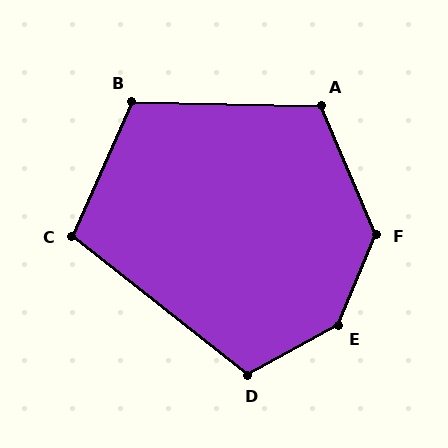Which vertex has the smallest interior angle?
C, at approximately 104 degrees.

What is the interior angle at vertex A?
Approximately 114 degrees (obtuse).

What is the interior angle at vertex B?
Approximately 113 degrees (obtuse).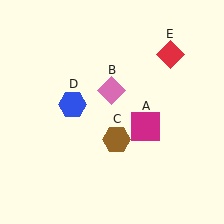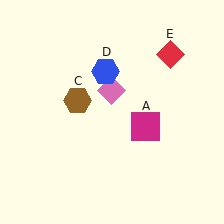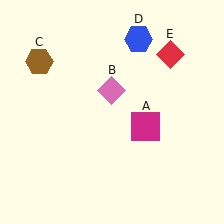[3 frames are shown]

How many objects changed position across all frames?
2 objects changed position: brown hexagon (object C), blue hexagon (object D).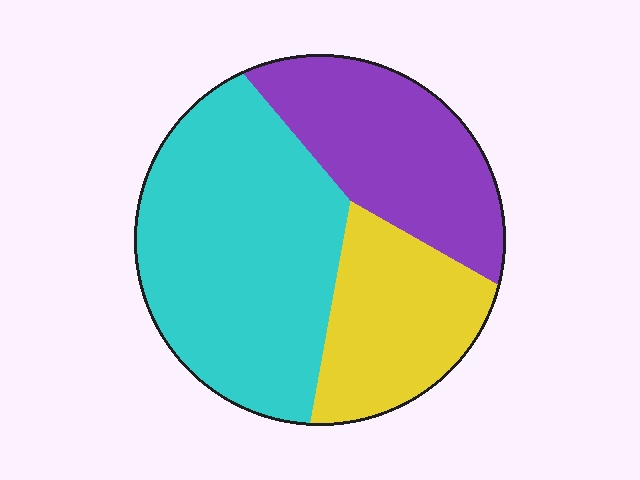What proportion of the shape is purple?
Purple covers 28% of the shape.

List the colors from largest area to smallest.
From largest to smallest: cyan, purple, yellow.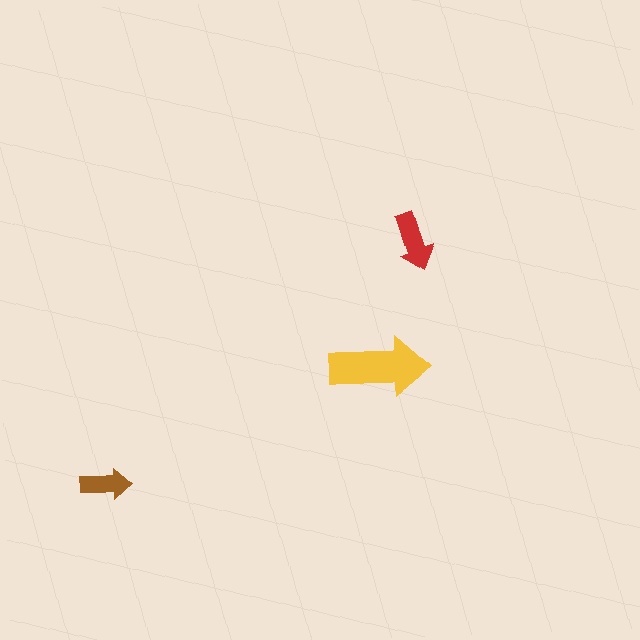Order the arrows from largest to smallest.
the yellow one, the red one, the brown one.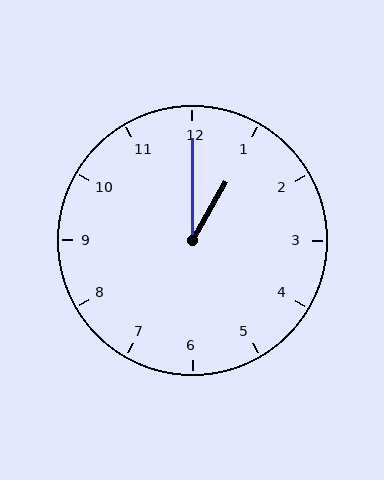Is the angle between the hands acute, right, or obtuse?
It is acute.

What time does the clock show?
1:00.